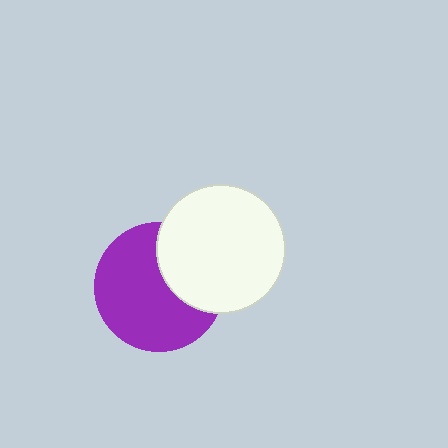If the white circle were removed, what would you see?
You would see the complete purple circle.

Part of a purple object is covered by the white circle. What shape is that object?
It is a circle.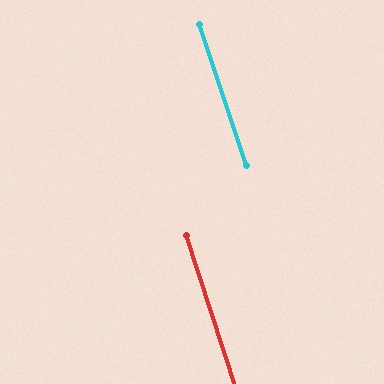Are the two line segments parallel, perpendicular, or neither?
Parallel — their directions differ by only 0.2°.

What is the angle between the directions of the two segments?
Approximately 0 degrees.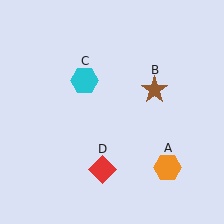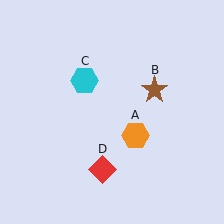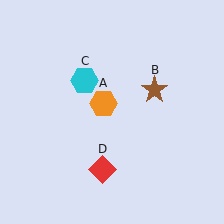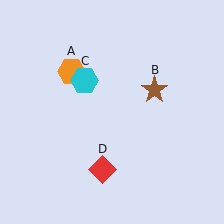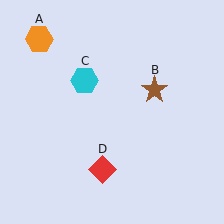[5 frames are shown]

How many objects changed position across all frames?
1 object changed position: orange hexagon (object A).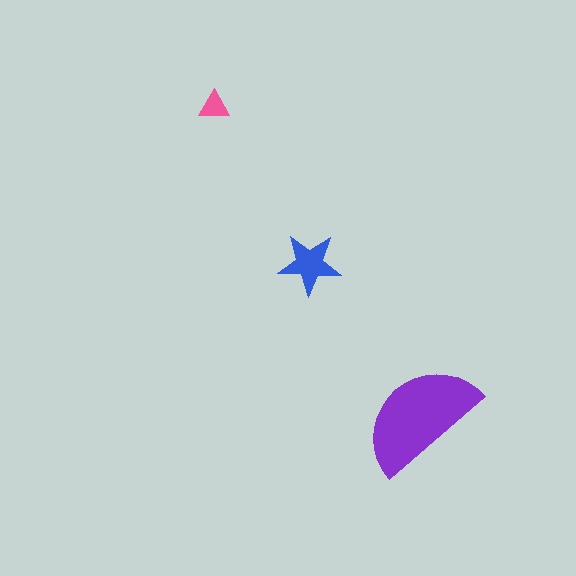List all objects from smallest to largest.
The pink triangle, the blue star, the purple semicircle.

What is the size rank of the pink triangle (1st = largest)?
3rd.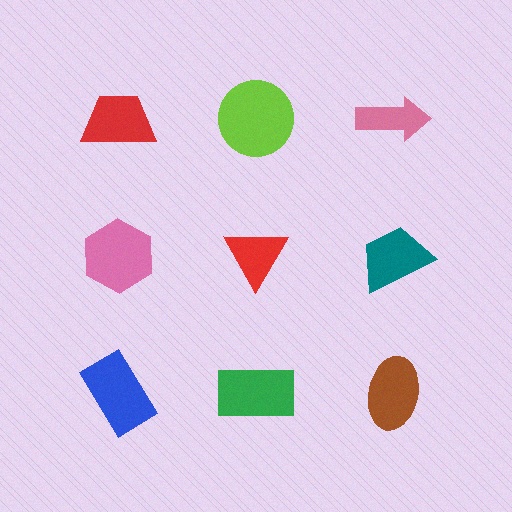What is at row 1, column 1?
A red trapezoid.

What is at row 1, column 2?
A lime circle.